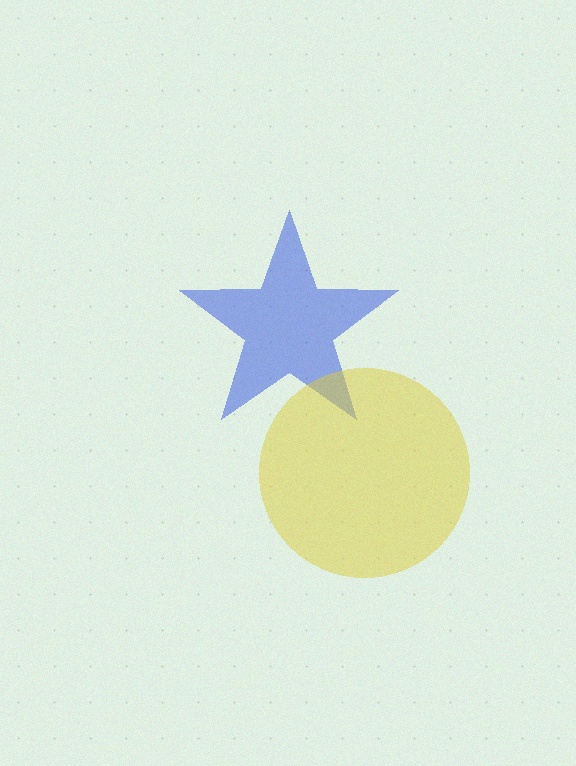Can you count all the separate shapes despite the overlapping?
Yes, there are 2 separate shapes.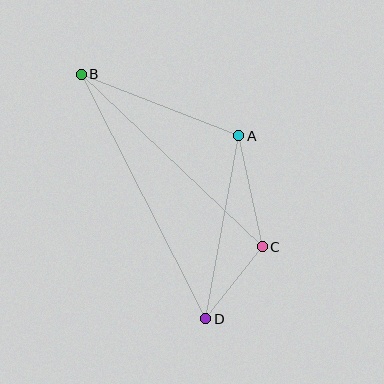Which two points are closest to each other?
Points C and D are closest to each other.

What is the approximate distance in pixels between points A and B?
The distance between A and B is approximately 169 pixels.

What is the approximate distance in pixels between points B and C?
The distance between B and C is approximately 250 pixels.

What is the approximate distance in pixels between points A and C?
The distance between A and C is approximately 114 pixels.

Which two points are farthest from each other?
Points B and D are farthest from each other.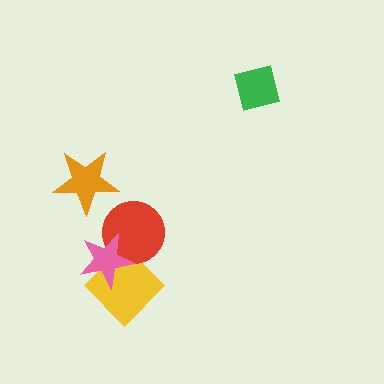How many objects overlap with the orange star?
0 objects overlap with the orange star.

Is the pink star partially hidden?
No, no other shape covers it.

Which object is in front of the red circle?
The pink star is in front of the red circle.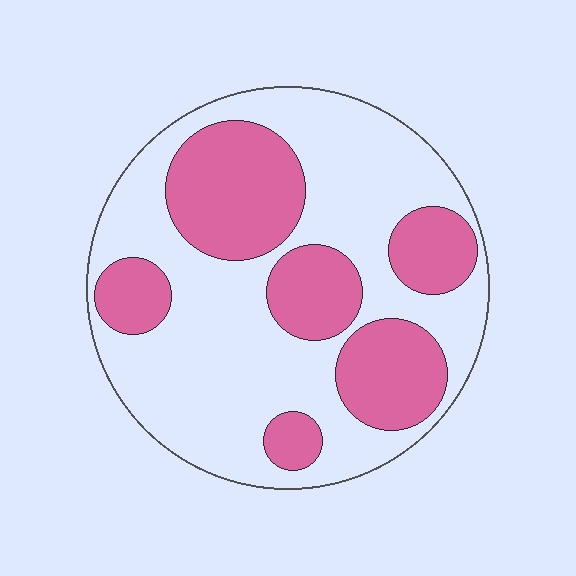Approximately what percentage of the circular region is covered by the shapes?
Approximately 35%.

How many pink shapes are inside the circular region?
6.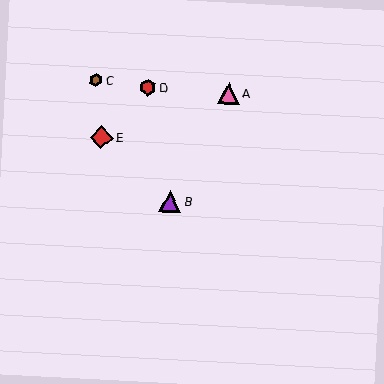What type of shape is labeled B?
Shape B is a purple triangle.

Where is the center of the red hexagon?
The center of the red hexagon is at (148, 87).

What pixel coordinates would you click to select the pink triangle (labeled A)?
Click at (229, 93) to select the pink triangle A.